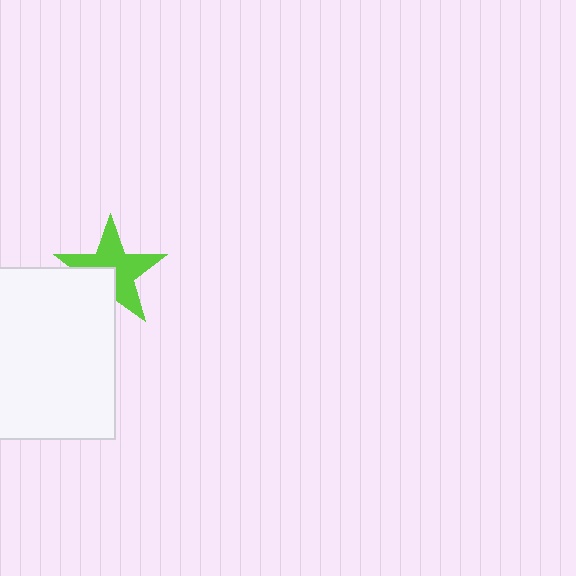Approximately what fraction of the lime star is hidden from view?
Roughly 31% of the lime star is hidden behind the white rectangle.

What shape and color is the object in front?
The object in front is a white rectangle.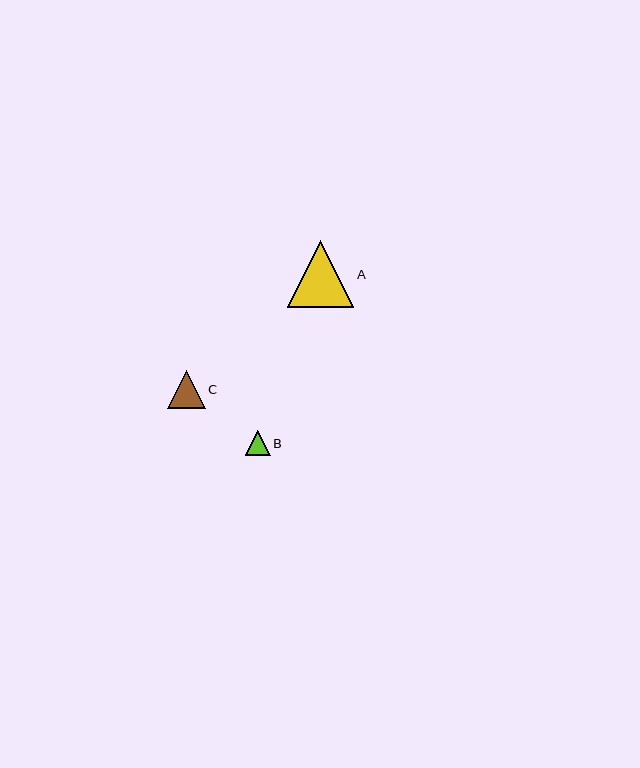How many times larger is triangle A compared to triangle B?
Triangle A is approximately 2.6 times the size of triangle B.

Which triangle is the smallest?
Triangle B is the smallest with a size of approximately 25 pixels.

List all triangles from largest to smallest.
From largest to smallest: A, C, B.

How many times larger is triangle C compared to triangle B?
Triangle C is approximately 1.5 times the size of triangle B.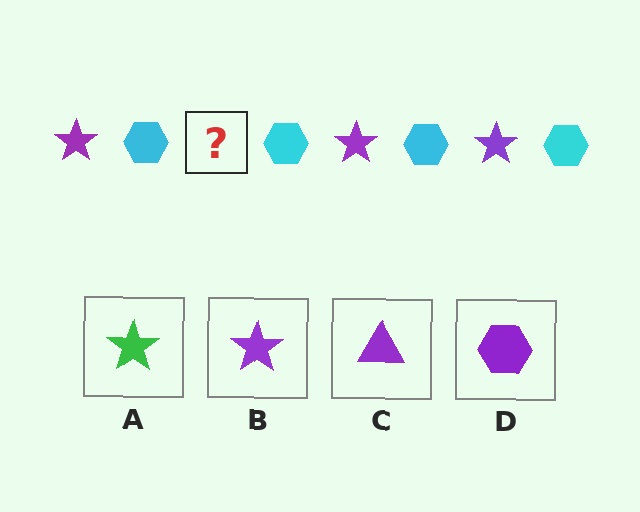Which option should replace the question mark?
Option B.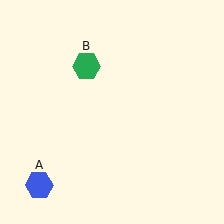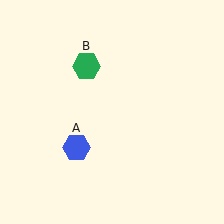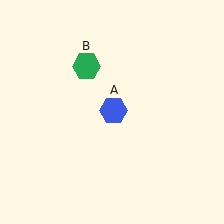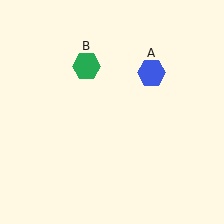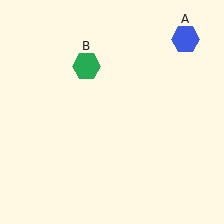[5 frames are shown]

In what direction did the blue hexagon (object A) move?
The blue hexagon (object A) moved up and to the right.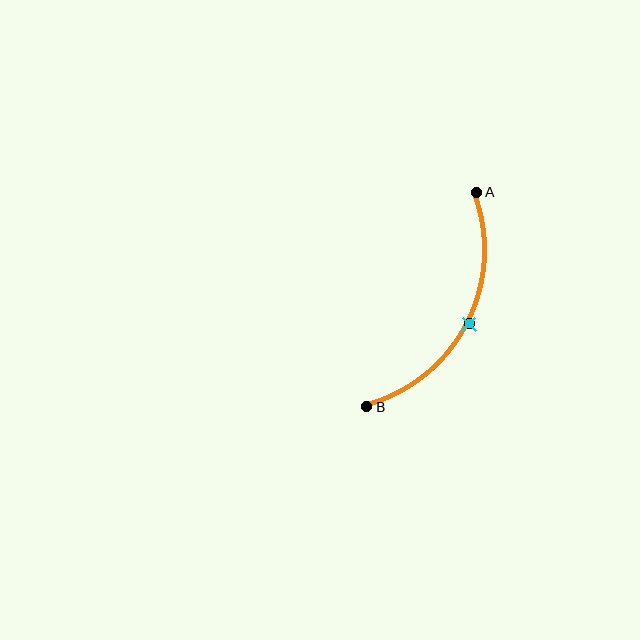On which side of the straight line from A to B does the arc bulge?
The arc bulges to the right of the straight line connecting A and B.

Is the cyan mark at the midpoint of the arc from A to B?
Yes. The cyan mark lies on the arc at equal arc-length from both A and B — it is the arc midpoint.